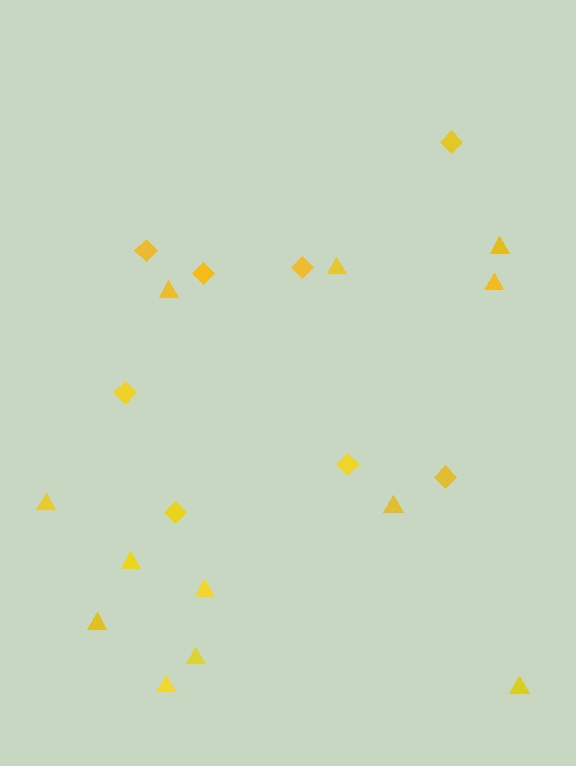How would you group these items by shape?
There are 2 groups: one group of triangles (12) and one group of diamonds (8).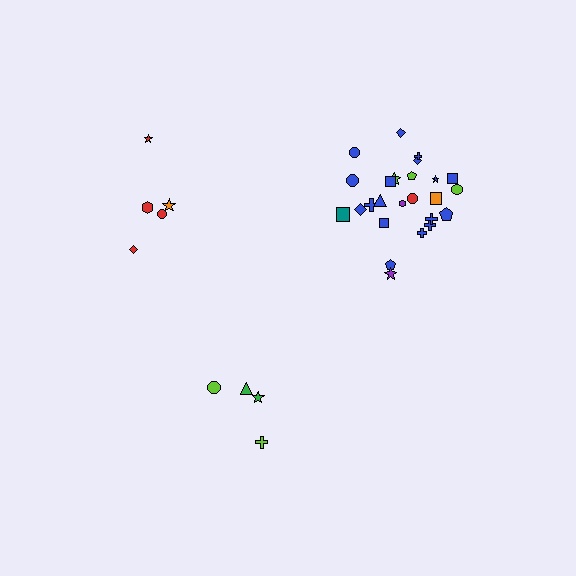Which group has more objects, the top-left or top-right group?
The top-right group.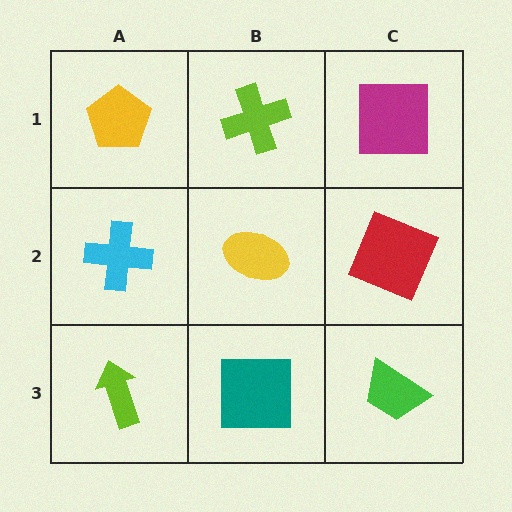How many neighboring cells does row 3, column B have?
3.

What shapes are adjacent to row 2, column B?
A lime cross (row 1, column B), a teal square (row 3, column B), a cyan cross (row 2, column A), a red square (row 2, column C).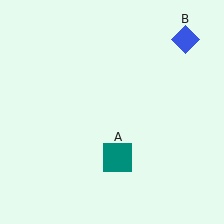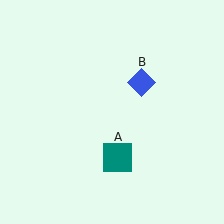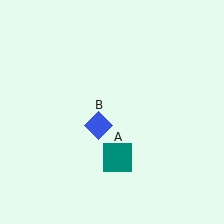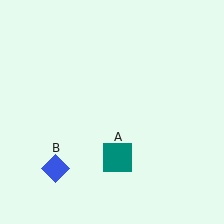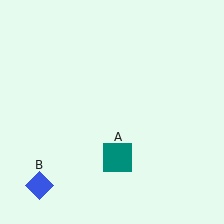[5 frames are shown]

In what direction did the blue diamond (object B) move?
The blue diamond (object B) moved down and to the left.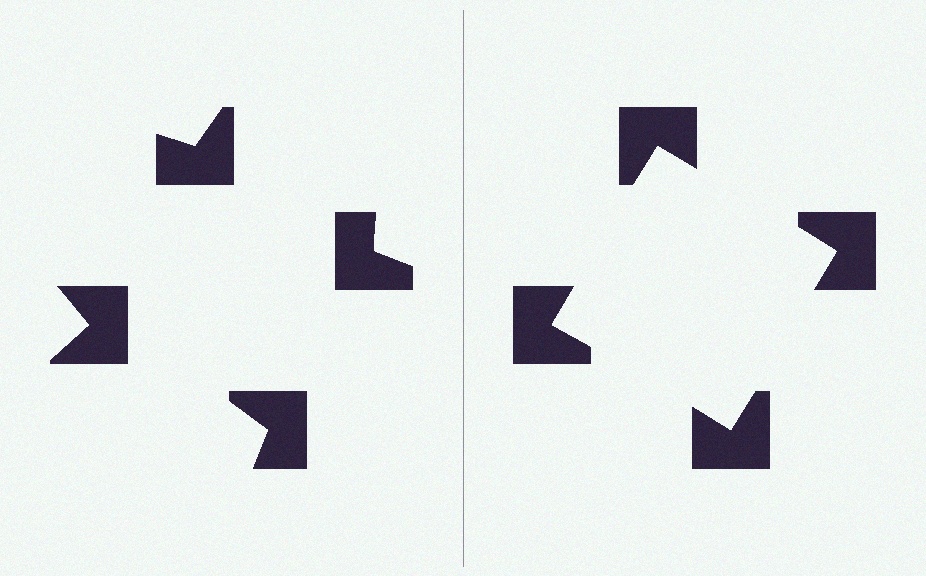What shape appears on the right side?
An illusory square.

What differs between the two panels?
The notched squares are positioned identically on both sides; only the wedge orientations differ. On the right they align to a square; on the left they are misaligned.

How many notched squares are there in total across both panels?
8 — 4 on each side.